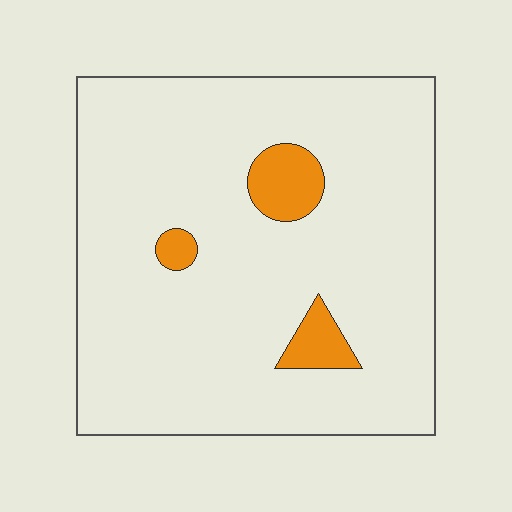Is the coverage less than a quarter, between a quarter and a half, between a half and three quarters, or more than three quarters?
Less than a quarter.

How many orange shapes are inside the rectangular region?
3.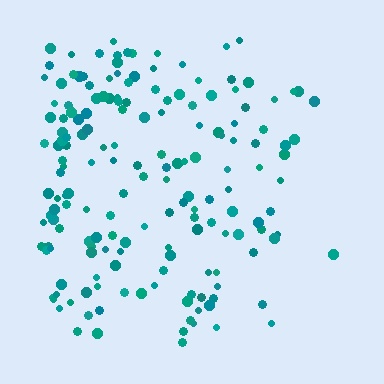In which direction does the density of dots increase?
From right to left, with the left side densest.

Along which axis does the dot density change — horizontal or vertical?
Horizontal.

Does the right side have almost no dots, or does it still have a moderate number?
Still a moderate number, just noticeably fewer than the left.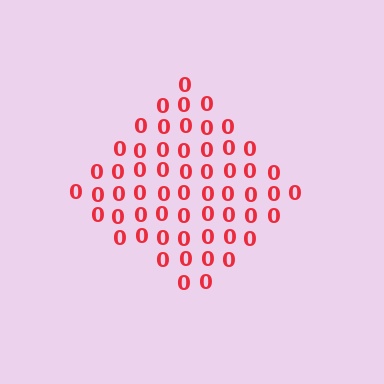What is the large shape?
The large shape is a diamond.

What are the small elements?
The small elements are digit 0's.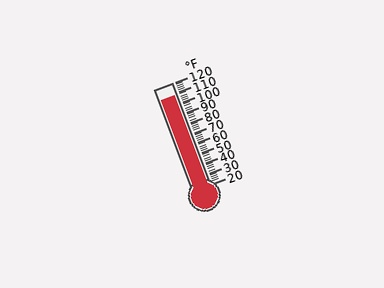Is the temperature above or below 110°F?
The temperature is below 110°F.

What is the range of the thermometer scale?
The thermometer scale ranges from 20°F to 120°F.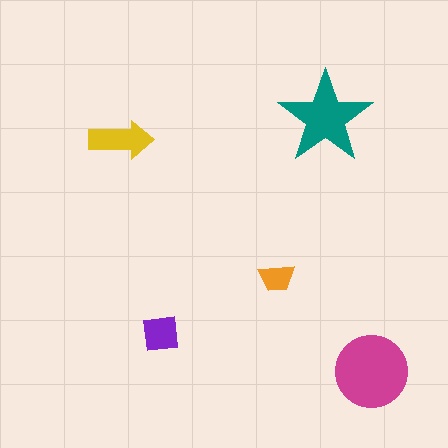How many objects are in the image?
There are 5 objects in the image.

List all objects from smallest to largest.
The orange trapezoid, the purple square, the yellow arrow, the teal star, the magenta circle.